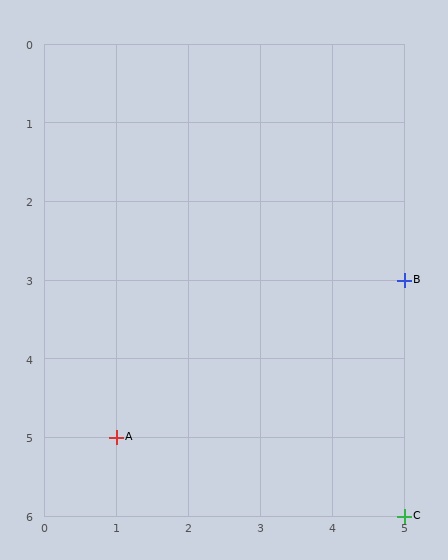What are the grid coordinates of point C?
Point C is at grid coordinates (5, 6).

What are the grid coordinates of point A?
Point A is at grid coordinates (1, 5).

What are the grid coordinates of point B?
Point B is at grid coordinates (5, 3).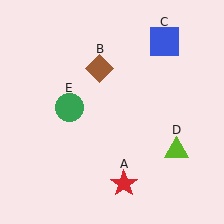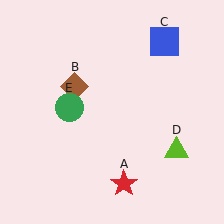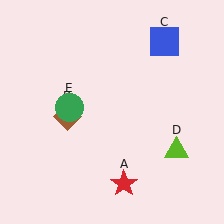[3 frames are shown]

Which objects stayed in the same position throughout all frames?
Red star (object A) and blue square (object C) and lime triangle (object D) and green circle (object E) remained stationary.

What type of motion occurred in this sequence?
The brown diamond (object B) rotated counterclockwise around the center of the scene.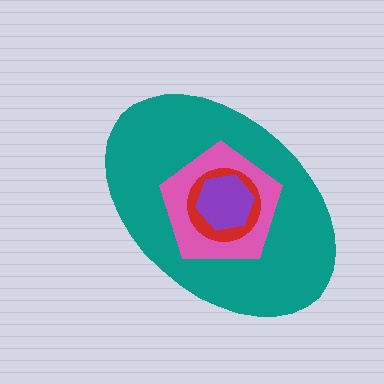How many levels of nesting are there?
4.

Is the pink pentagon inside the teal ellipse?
Yes.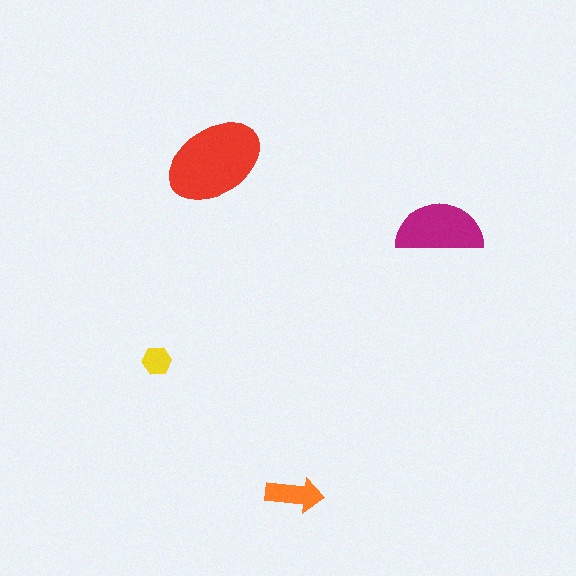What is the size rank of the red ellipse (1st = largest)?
1st.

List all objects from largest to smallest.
The red ellipse, the magenta semicircle, the orange arrow, the yellow hexagon.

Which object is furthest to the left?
The yellow hexagon is leftmost.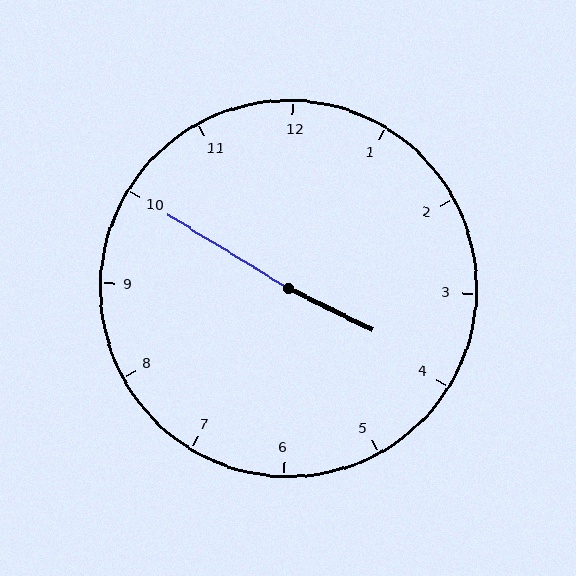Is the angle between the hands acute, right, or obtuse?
It is obtuse.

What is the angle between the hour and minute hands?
Approximately 175 degrees.